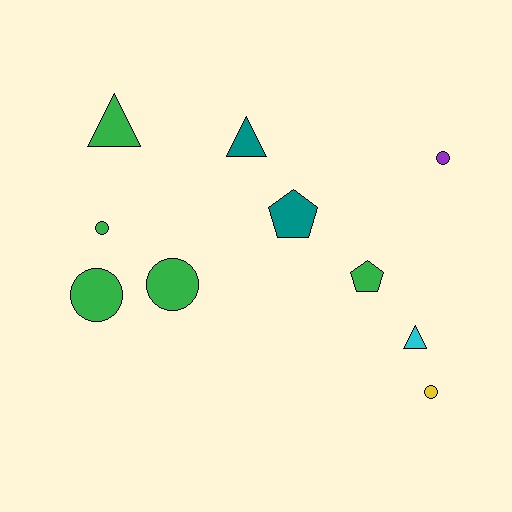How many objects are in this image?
There are 10 objects.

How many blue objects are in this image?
There are no blue objects.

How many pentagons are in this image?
There are 2 pentagons.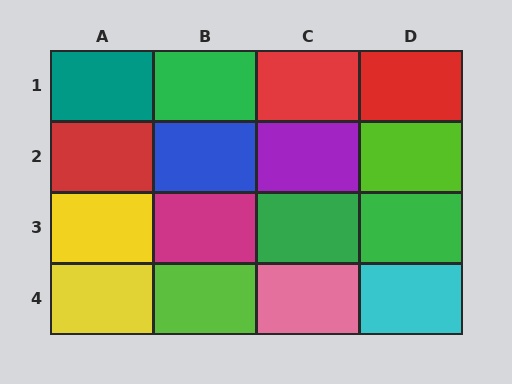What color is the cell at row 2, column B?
Blue.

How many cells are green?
3 cells are green.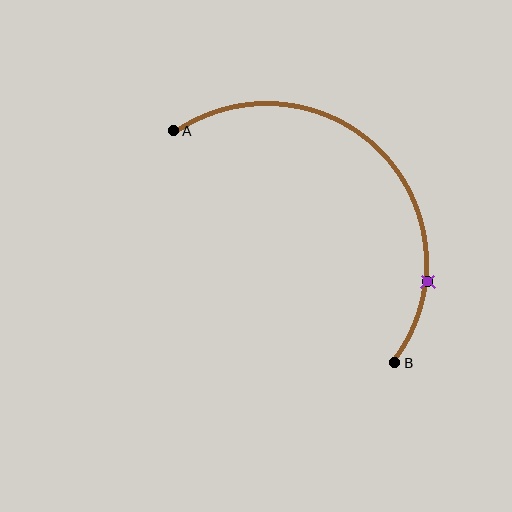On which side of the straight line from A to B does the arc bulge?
The arc bulges above and to the right of the straight line connecting A and B.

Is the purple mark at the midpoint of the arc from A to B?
No. The purple mark lies on the arc but is closer to endpoint B. The arc midpoint would be at the point on the curve equidistant along the arc from both A and B.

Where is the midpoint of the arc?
The arc midpoint is the point on the curve farthest from the straight line joining A and B. It sits above and to the right of that line.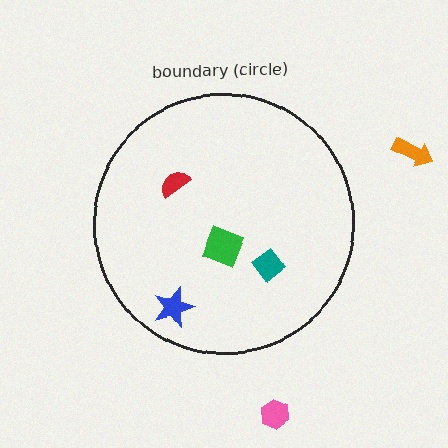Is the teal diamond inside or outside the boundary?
Inside.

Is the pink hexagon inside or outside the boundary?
Outside.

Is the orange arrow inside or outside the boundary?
Outside.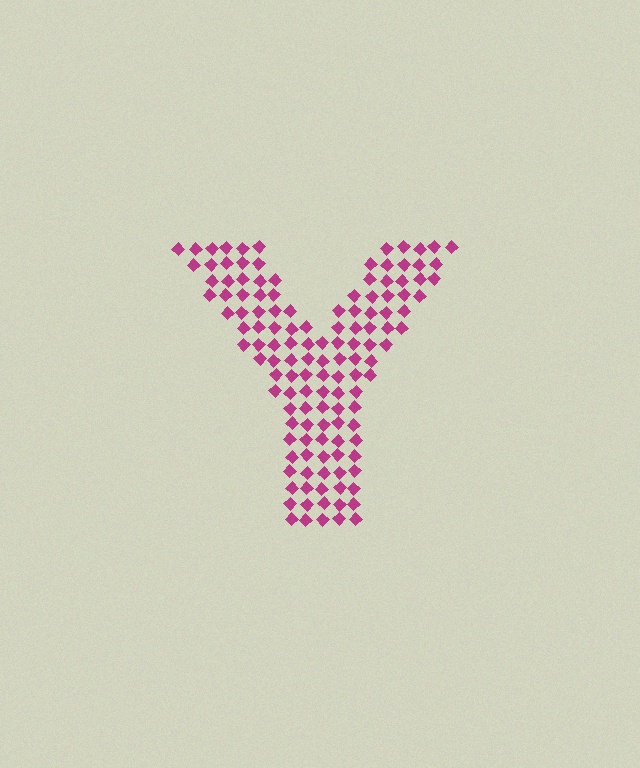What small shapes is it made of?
It is made of small diamonds.